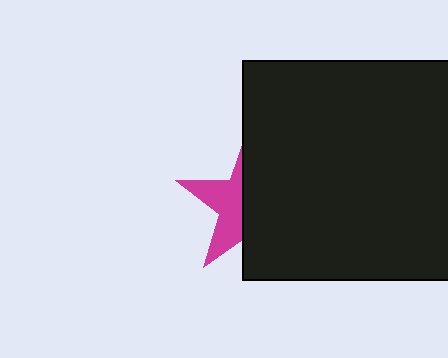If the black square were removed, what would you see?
You would see the complete magenta star.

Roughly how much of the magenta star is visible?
A small part of it is visible (roughly 40%).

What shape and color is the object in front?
The object in front is a black square.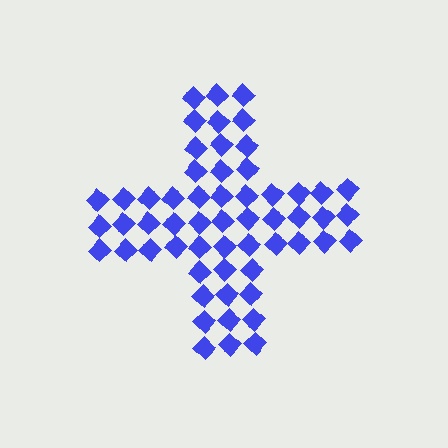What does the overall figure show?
The overall figure shows a cross.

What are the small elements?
The small elements are diamonds.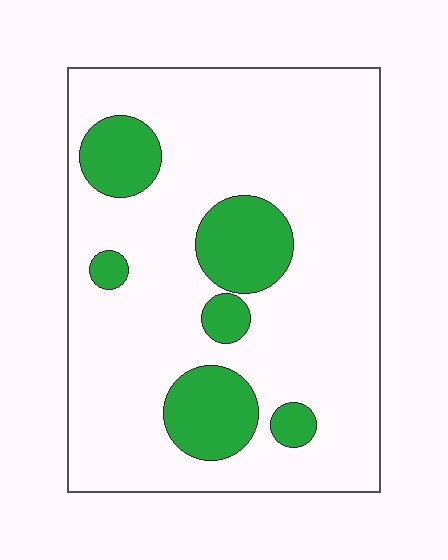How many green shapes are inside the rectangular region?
6.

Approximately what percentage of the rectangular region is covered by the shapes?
Approximately 20%.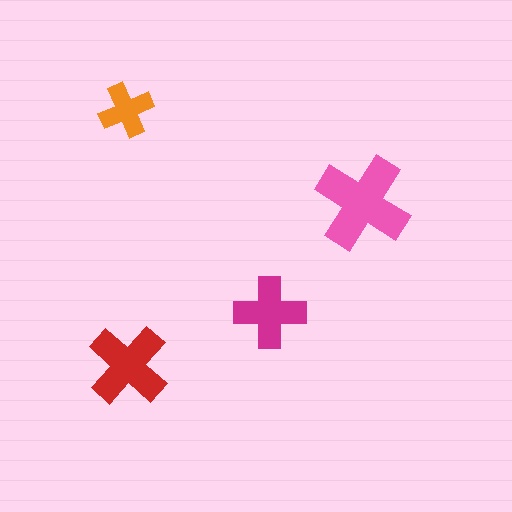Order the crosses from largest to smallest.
the pink one, the red one, the magenta one, the orange one.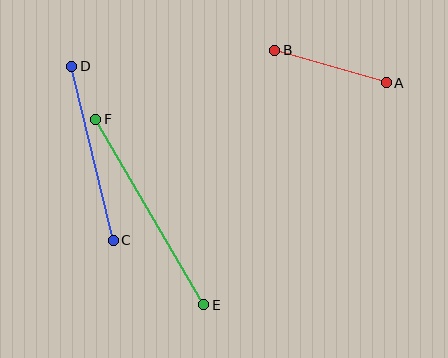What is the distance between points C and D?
The distance is approximately 179 pixels.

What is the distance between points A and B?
The distance is approximately 116 pixels.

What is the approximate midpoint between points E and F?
The midpoint is at approximately (150, 212) pixels.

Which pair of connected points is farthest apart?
Points E and F are farthest apart.